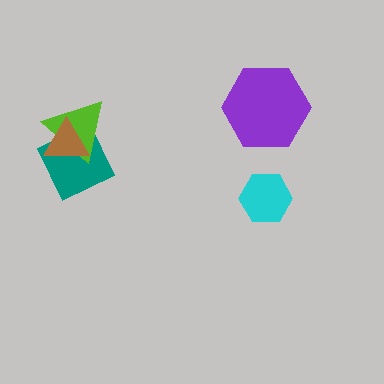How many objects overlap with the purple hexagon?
0 objects overlap with the purple hexagon.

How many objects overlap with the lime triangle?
2 objects overlap with the lime triangle.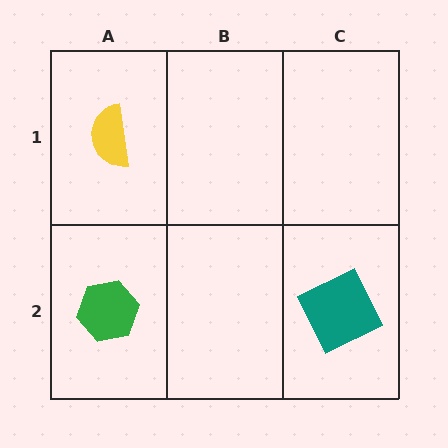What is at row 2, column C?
A teal square.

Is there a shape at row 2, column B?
No, that cell is empty.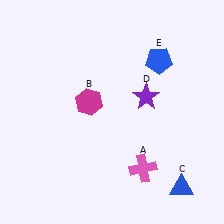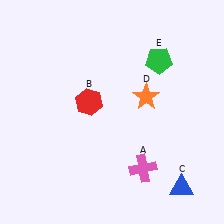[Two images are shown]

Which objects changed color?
B changed from magenta to red. D changed from purple to orange. E changed from blue to green.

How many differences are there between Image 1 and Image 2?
There are 3 differences between the two images.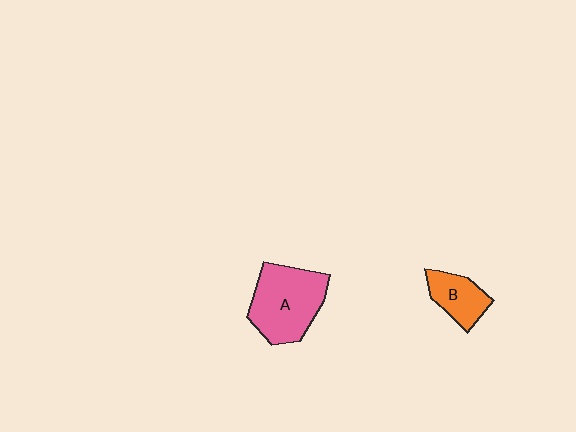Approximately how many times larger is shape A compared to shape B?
Approximately 1.9 times.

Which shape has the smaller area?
Shape B (orange).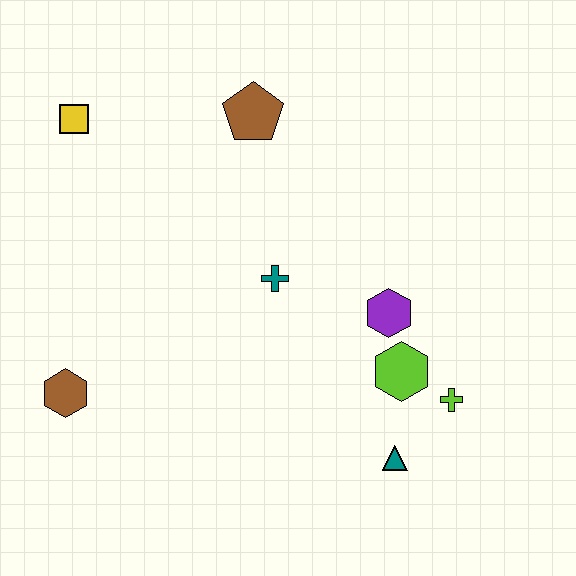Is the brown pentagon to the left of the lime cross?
Yes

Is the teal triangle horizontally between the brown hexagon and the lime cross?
Yes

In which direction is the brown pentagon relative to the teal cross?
The brown pentagon is above the teal cross.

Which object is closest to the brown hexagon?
The teal cross is closest to the brown hexagon.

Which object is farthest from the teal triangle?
The yellow square is farthest from the teal triangle.